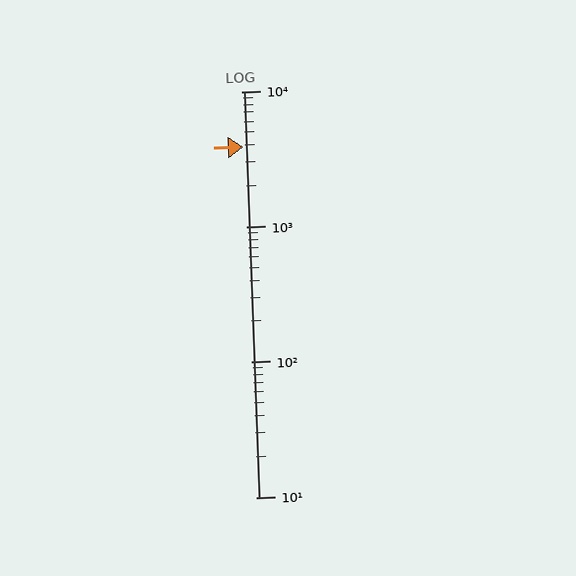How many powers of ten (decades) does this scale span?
The scale spans 3 decades, from 10 to 10000.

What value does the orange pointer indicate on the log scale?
The pointer indicates approximately 3900.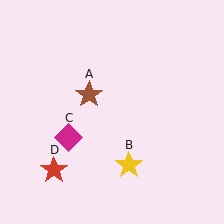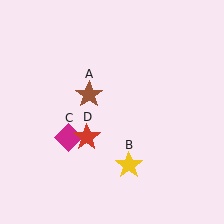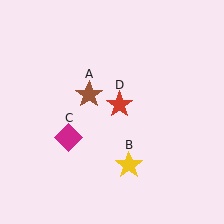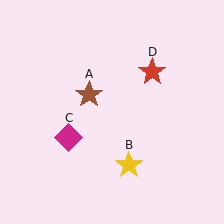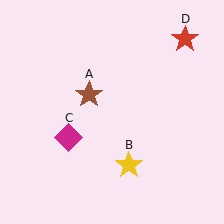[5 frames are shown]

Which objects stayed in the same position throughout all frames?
Brown star (object A) and yellow star (object B) and magenta diamond (object C) remained stationary.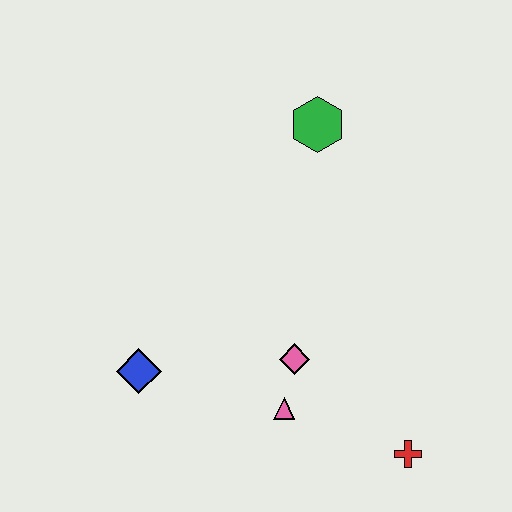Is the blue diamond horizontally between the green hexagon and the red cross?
No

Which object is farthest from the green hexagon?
The red cross is farthest from the green hexagon.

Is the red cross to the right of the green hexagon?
Yes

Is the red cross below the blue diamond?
Yes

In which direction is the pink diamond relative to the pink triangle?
The pink diamond is above the pink triangle.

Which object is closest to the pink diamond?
The pink triangle is closest to the pink diamond.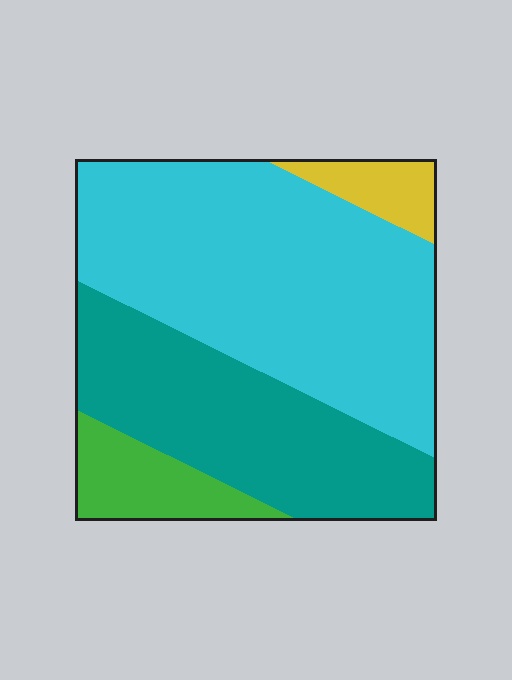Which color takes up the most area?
Cyan, at roughly 50%.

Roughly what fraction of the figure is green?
Green takes up about one tenth (1/10) of the figure.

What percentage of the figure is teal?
Teal takes up between a quarter and a half of the figure.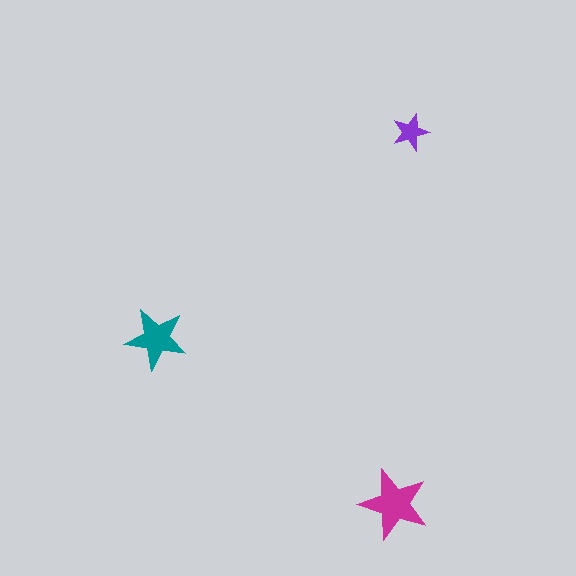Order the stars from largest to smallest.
the magenta one, the teal one, the purple one.